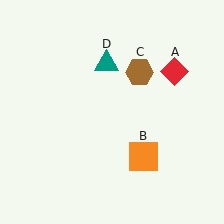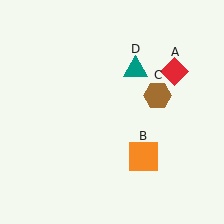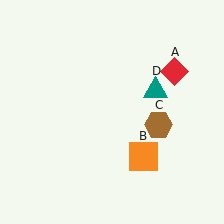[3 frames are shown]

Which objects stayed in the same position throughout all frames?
Red diamond (object A) and orange square (object B) remained stationary.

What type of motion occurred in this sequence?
The brown hexagon (object C), teal triangle (object D) rotated clockwise around the center of the scene.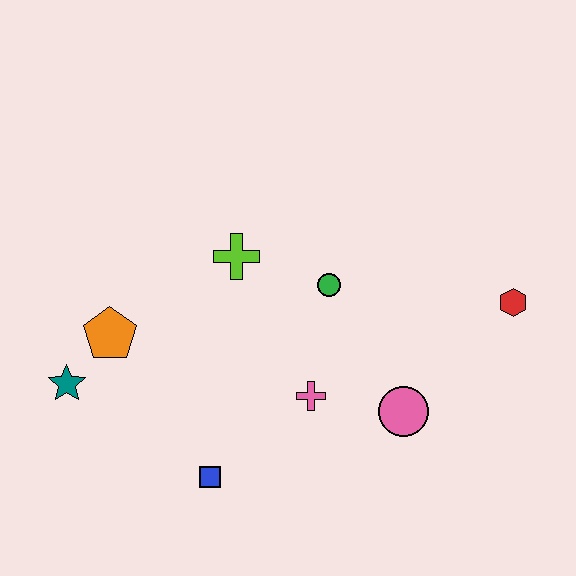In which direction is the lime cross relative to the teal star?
The lime cross is to the right of the teal star.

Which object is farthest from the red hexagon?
The teal star is farthest from the red hexagon.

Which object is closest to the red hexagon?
The pink circle is closest to the red hexagon.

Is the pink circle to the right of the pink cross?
Yes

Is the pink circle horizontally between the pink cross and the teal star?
No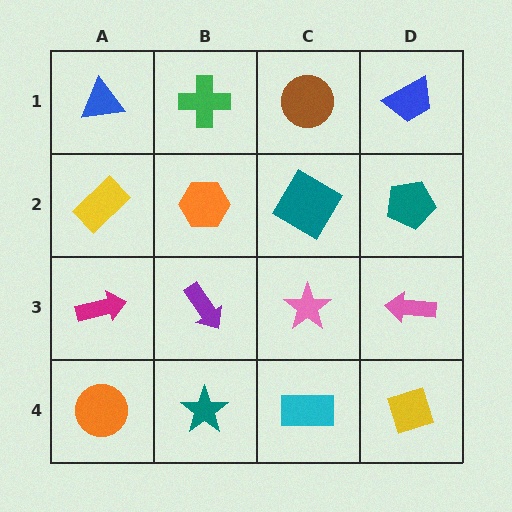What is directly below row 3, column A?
An orange circle.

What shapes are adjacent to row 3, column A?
A yellow rectangle (row 2, column A), an orange circle (row 4, column A), a purple arrow (row 3, column B).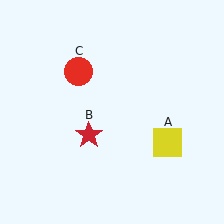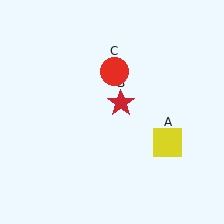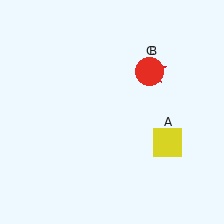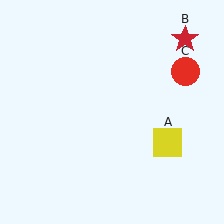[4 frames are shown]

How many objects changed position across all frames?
2 objects changed position: red star (object B), red circle (object C).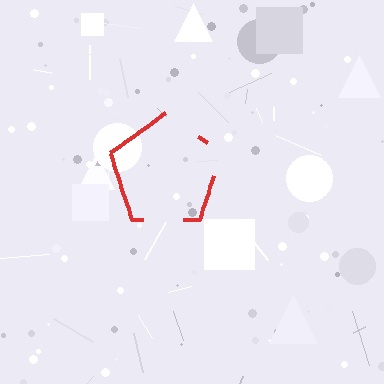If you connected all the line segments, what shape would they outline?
They would outline a pentagon.